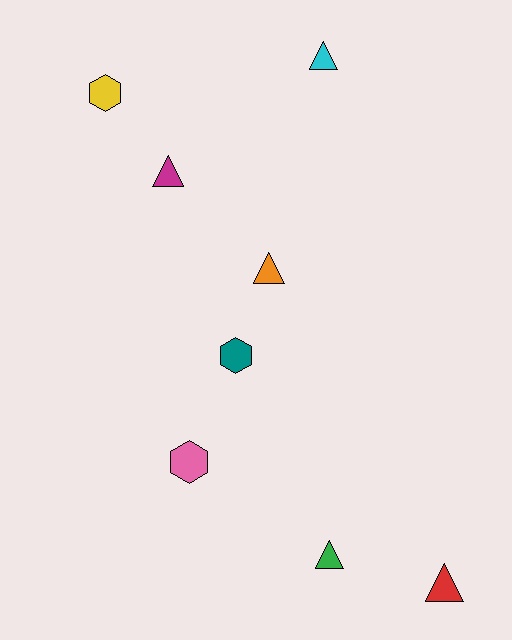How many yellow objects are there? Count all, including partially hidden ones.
There is 1 yellow object.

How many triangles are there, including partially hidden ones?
There are 5 triangles.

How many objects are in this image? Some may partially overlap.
There are 8 objects.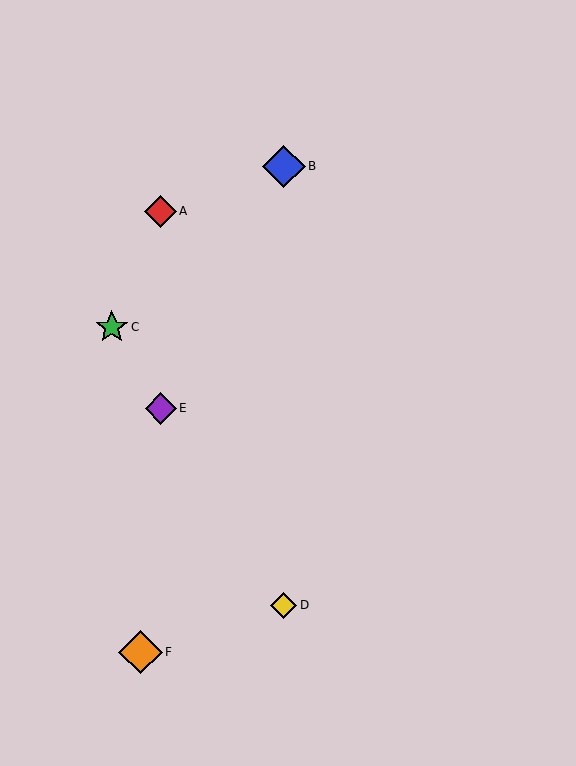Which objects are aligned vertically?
Objects B, D are aligned vertically.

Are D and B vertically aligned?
Yes, both are at x≈284.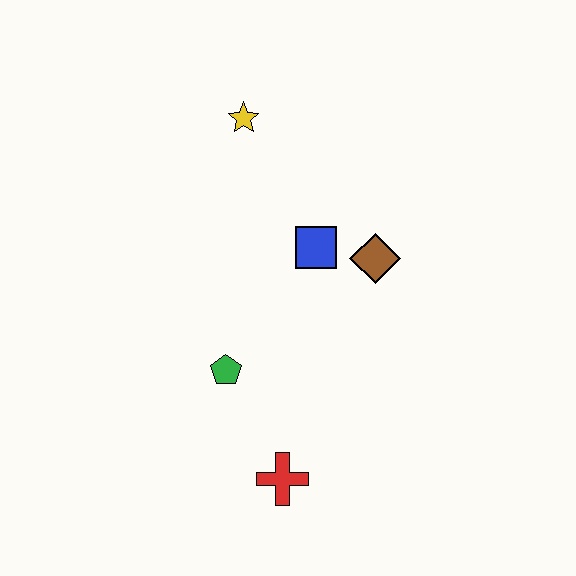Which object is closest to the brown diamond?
The blue square is closest to the brown diamond.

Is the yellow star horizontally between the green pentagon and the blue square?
Yes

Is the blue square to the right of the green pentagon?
Yes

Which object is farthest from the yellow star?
The red cross is farthest from the yellow star.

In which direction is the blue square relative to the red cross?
The blue square is above the red cross.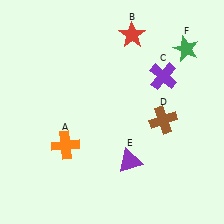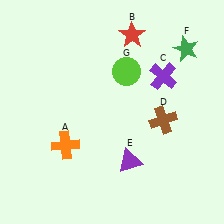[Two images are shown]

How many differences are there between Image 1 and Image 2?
There is 1 difference between the two images.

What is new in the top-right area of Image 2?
A lime circle (G) was added in the top-right area of Image 2.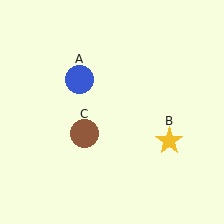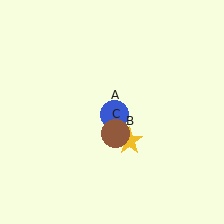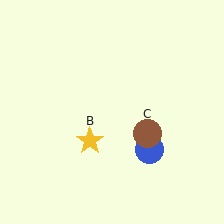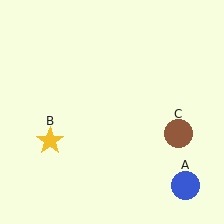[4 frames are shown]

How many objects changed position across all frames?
3 objects changed position: blue circle (object A), yellow star (object B), brown circle (object C).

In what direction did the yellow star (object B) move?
The yellow star (object B) moved left.